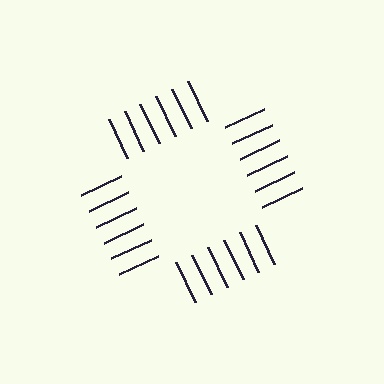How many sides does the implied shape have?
4 sides — the line-ends trace a square.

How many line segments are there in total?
24 — 6 along each of the 4 edges.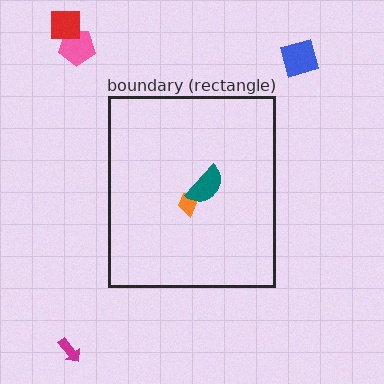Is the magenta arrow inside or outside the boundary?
Outside.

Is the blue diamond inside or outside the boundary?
Outside.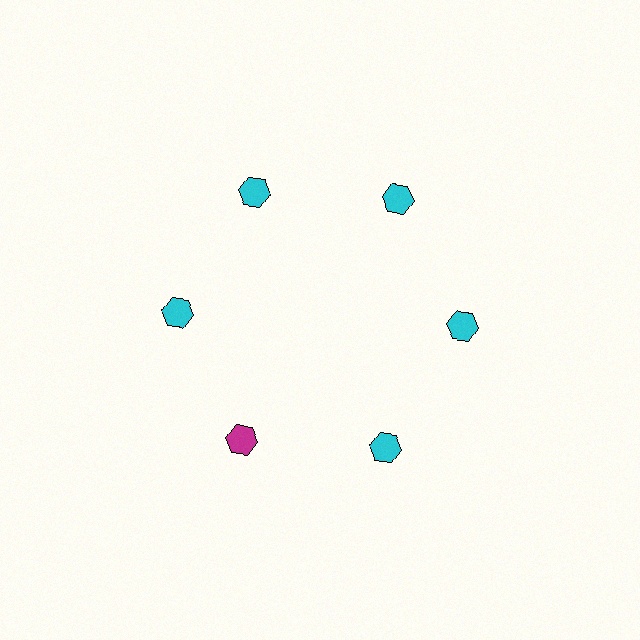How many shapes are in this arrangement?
There are 6 shapes arranged in a ring pattern.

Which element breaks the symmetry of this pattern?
The magenta hexagon at roughly the 7 o'clock position breaks the symmetry. All other shapes are cyan hexagons.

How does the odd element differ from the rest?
It has a different color: magenta instead of cyan.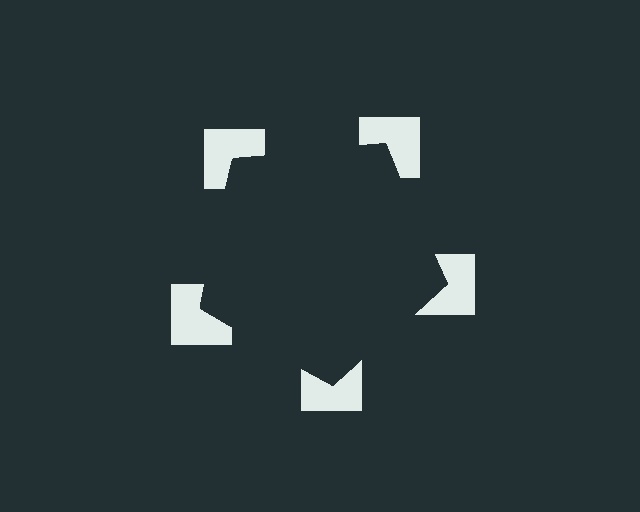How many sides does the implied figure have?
5 sides.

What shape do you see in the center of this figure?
An illusory pentagon — its edges are inferred from the aligned wedge cuts in the notched squares, not physically drawn.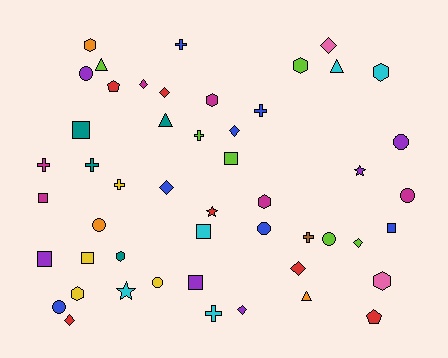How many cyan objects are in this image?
There are 5 cyan objects.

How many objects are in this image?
There are 50 objects.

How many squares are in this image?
There are 8 squares.